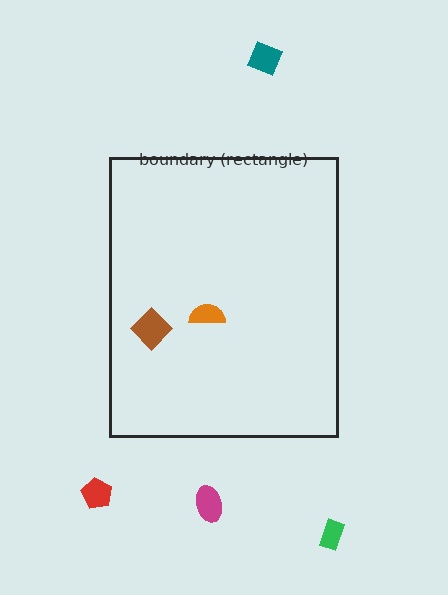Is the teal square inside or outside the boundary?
Outside.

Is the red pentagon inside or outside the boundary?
Outside.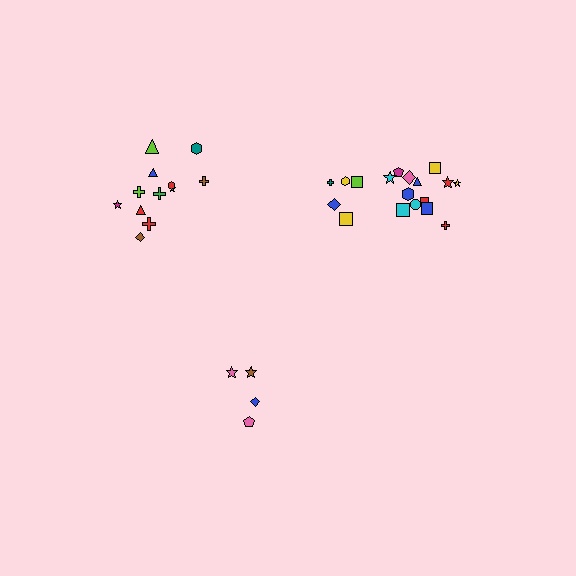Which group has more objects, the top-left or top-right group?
The top-right group.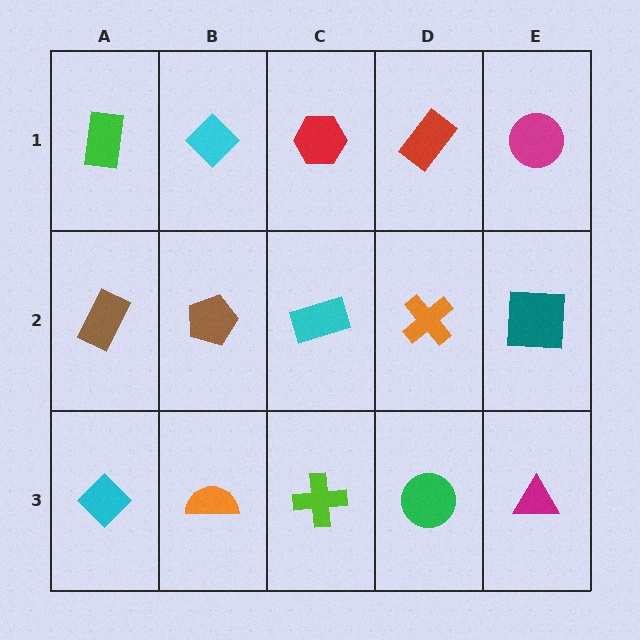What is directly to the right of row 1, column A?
A cyan diamond.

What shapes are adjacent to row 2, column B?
A cyan diamond (row 1, column B), an orange semicircle (row 3, column B), a brown rectangle (row 2, column A), a cyan rectangle (row 2, column C).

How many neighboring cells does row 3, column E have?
2.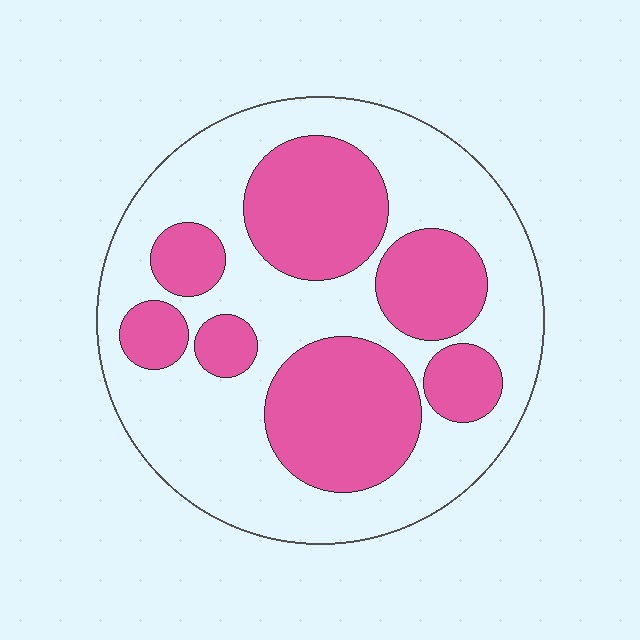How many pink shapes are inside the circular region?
7.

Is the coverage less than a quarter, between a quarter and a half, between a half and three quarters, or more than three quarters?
Between a quarter and a half.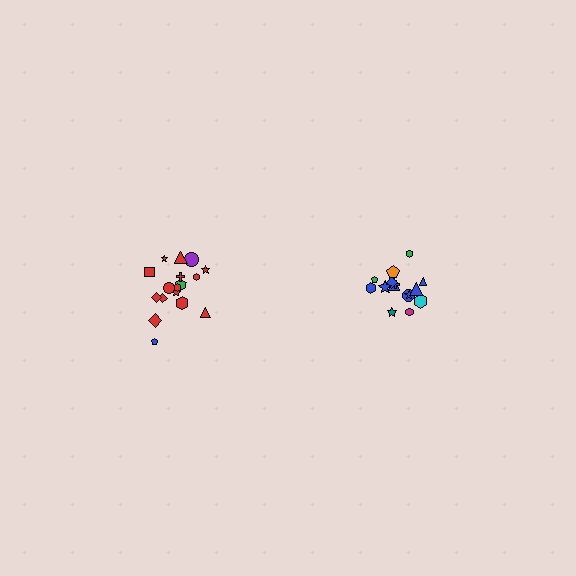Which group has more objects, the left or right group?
The left group.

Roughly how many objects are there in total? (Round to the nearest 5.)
Roughly 35 objects in total.